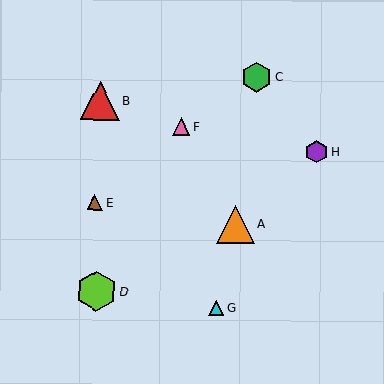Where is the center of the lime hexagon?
The center of the lime hexagon is at (96, 291).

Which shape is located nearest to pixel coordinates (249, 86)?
The green hexagon (labeled C) at (256, 78) is nearest to that location.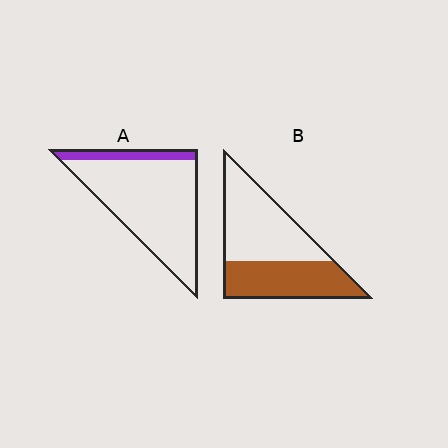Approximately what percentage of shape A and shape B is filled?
A is approximately 15% and B is approximately 45%.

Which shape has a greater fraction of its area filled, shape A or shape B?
Shape B.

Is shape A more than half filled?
No.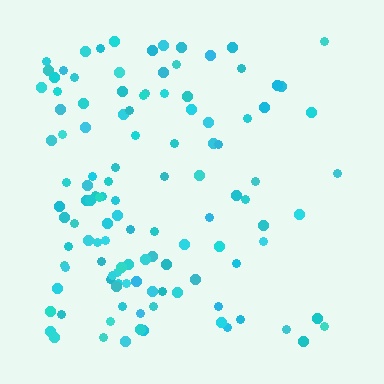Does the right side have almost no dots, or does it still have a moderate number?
Still a moderate number, just noticeably fewer than the left.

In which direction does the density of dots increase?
From right to left, with the left side densest.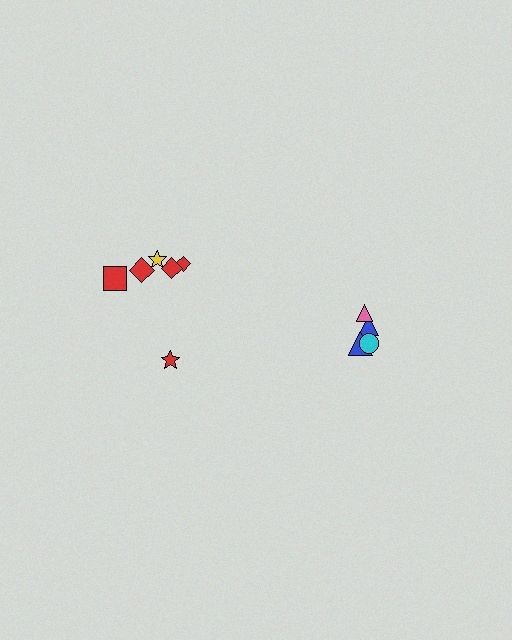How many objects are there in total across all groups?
There are 10 objects.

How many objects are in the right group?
There are 4 objects.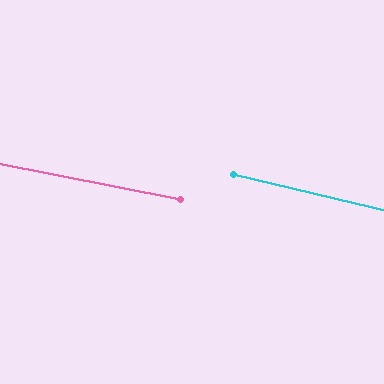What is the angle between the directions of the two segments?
Approximately 2 degrees.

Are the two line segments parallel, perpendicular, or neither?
Parallel — their directions differ by only 1.9°.